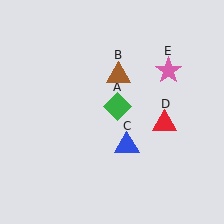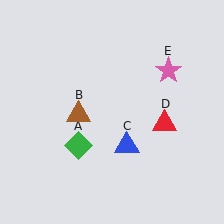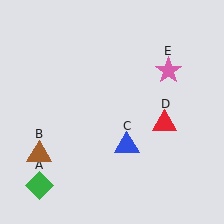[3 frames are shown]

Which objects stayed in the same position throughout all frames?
Blue triangle (object C) and red triangle (object D) and pink star (object E) remained stationary.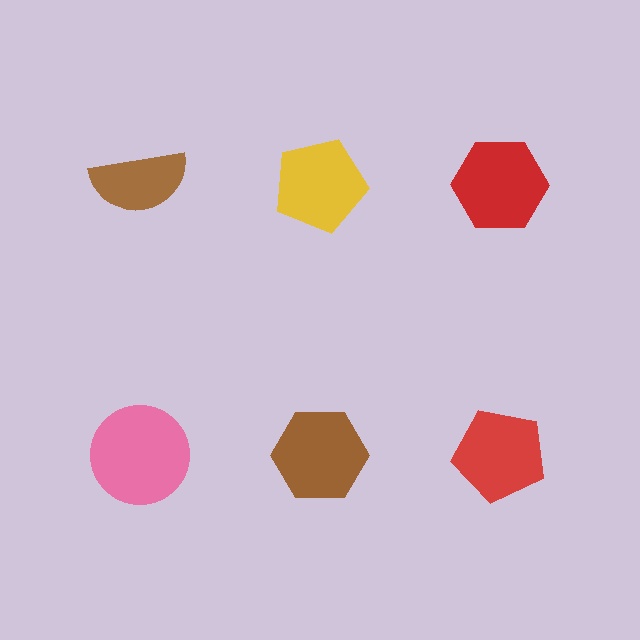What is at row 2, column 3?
A red pentagon.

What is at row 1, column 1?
A brown semicircle.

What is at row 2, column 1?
A pink circle.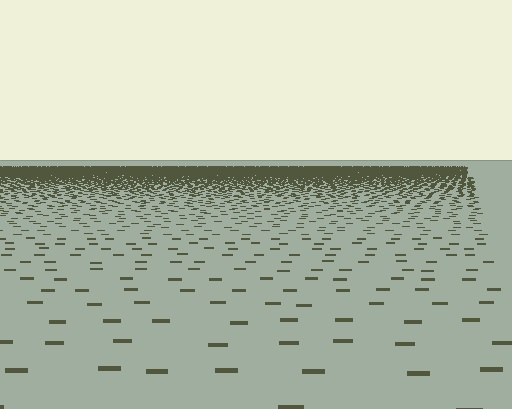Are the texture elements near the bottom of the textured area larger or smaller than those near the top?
Larger. Near the bottom, elements are closer to the viewer and appear at a bigger on-screen size.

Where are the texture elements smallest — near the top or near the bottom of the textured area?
Near the top.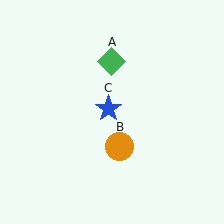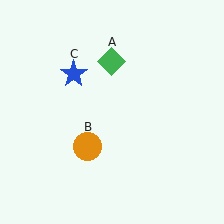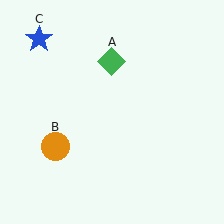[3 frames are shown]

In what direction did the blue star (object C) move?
The blue star (object C) moved up and to the left.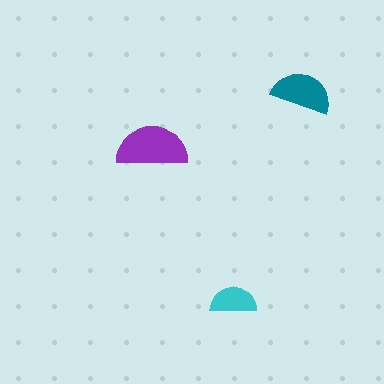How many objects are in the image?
There are 3 objects in the image.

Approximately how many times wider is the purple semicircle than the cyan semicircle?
About 1.5 times wider.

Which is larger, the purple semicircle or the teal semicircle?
The purple one.